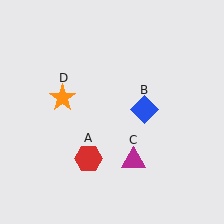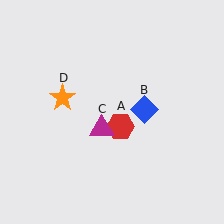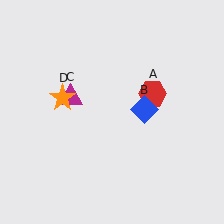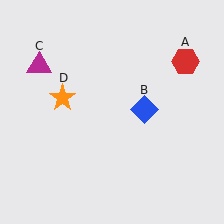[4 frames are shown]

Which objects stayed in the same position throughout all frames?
Blue diamond (object B) and orange star (object D) remained stationary.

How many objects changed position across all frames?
2 objects changed position: red hexagon (object A), magenta triangle (object C).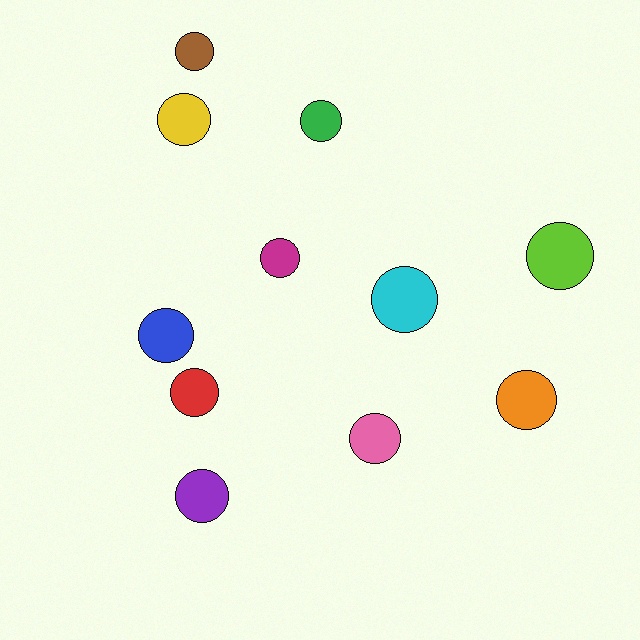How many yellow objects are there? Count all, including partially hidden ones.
There is 1 yellow object.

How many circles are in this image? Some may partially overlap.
There are 11 circles.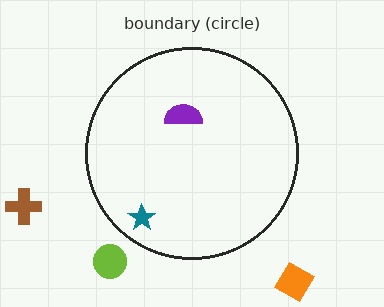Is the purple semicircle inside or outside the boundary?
Inside.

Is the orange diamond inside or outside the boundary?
Outside.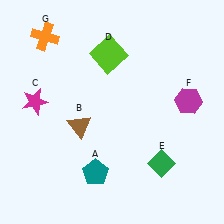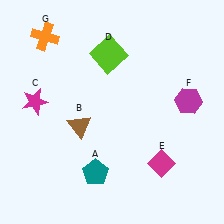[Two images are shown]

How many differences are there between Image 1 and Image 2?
There is 1 difference between the two images.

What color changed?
The diamond (E) changed from green in Image 1 to magenta in Image 2.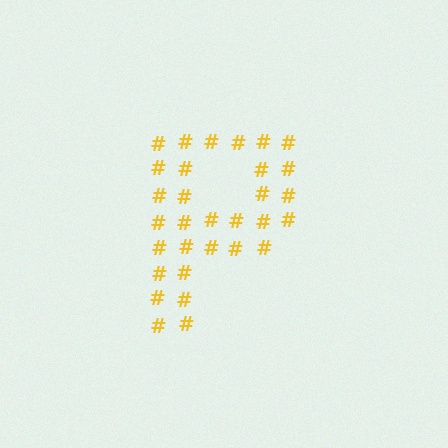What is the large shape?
The large shape is the letter P.